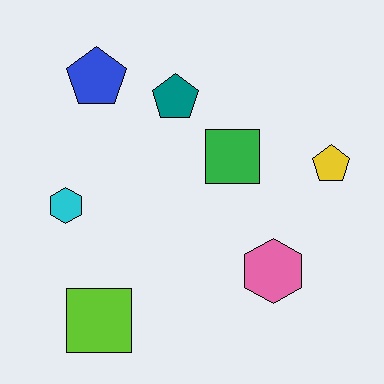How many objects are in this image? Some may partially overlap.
There are 7 objects.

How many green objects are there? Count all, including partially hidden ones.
There is 1 green object.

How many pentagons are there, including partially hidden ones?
There are 3 pentagons.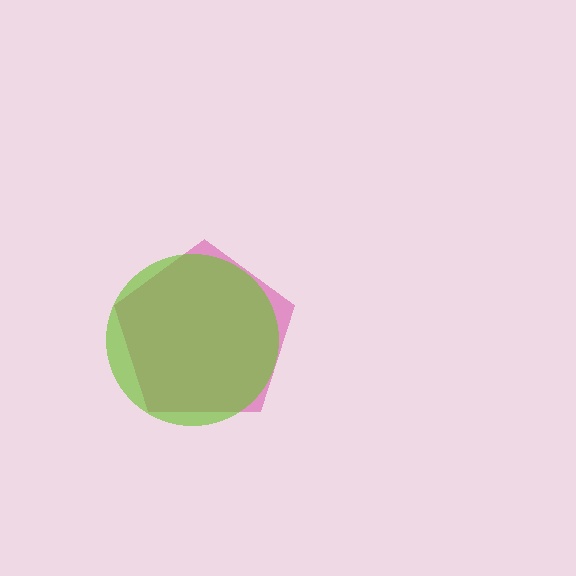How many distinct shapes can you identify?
There are 2 distinct shapes: a pink pentagon, a lime circle.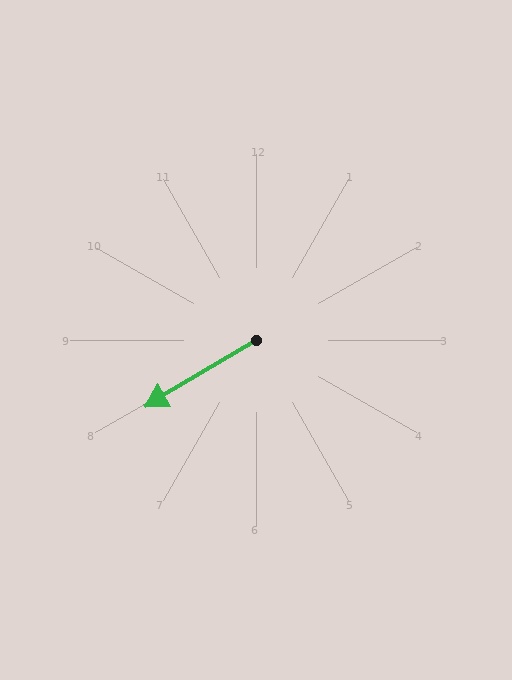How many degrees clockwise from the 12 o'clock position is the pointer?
Approximately 239 degrees.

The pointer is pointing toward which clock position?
Roughly 8 o'clock.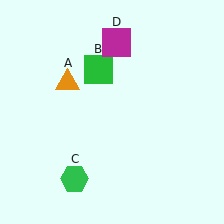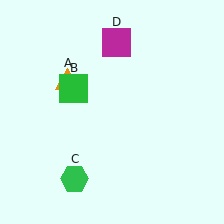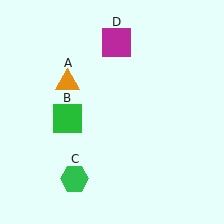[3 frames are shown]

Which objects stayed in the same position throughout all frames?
Orange triangle (object A) and green hexagon (object C) and magenta square (object D) remained stationary.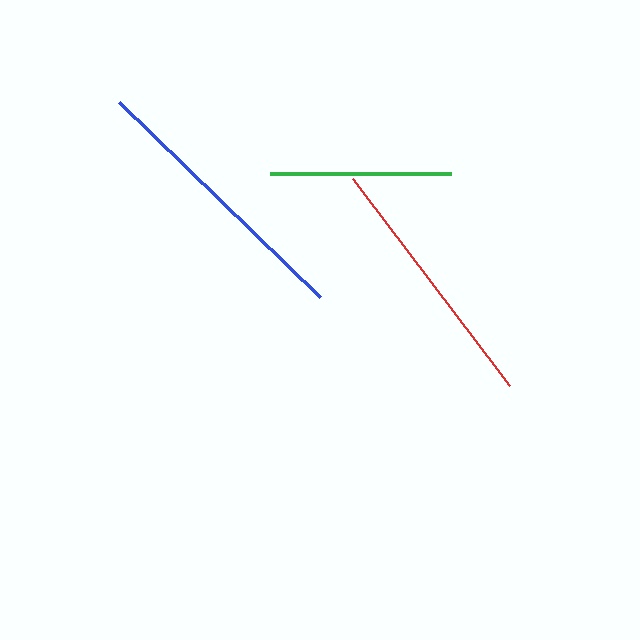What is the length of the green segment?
The green segment is approximately 181 pixels long.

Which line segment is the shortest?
The green line is the shortest at approximately 181 pixels.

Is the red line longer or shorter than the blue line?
The blue line is longer than the red line.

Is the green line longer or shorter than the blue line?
The blue line is longer than the green line.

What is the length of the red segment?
The red segment is approximately 260 pixels long.